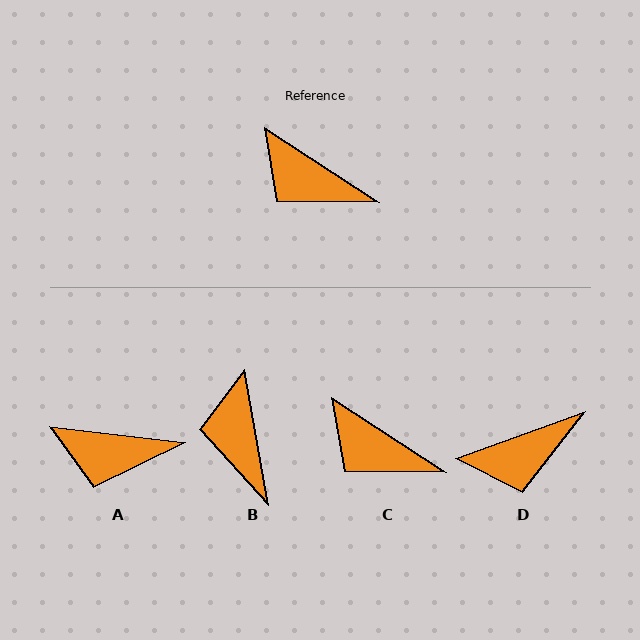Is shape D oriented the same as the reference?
No, it is off by about 53 degrees.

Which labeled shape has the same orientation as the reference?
C.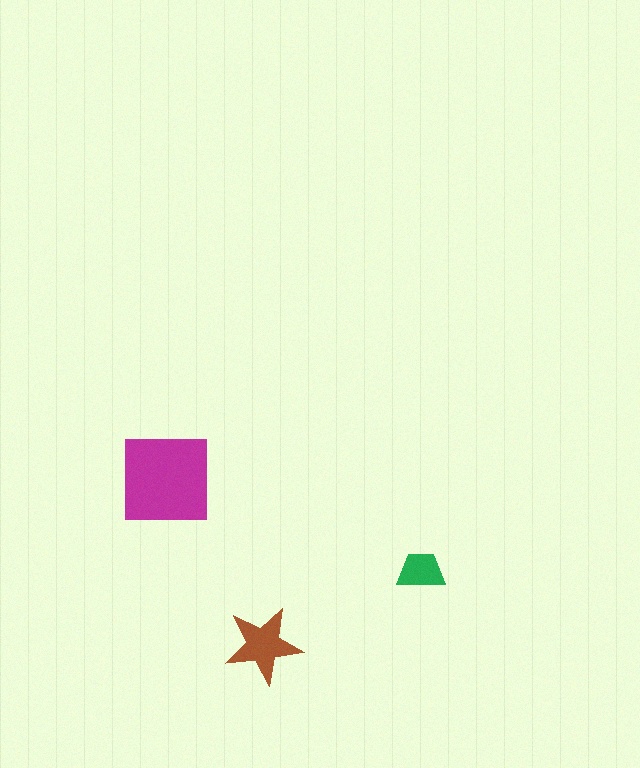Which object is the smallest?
The green trapezoid.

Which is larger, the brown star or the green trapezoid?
The brown star.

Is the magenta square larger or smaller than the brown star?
Larger.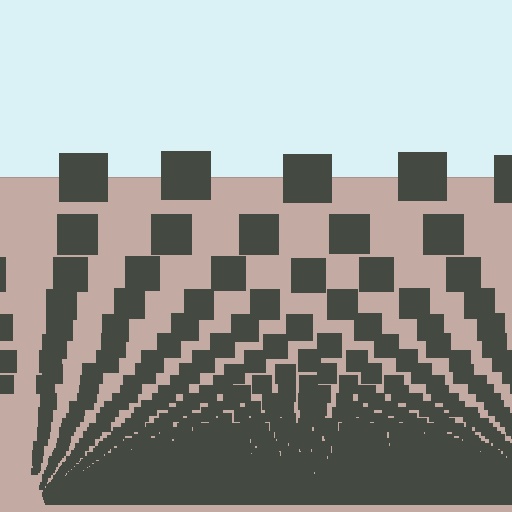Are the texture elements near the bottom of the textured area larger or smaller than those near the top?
Smaller. The gradient is inverted — elements near the bottom are smaller and denser.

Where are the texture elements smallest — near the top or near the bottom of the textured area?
Near the bottom.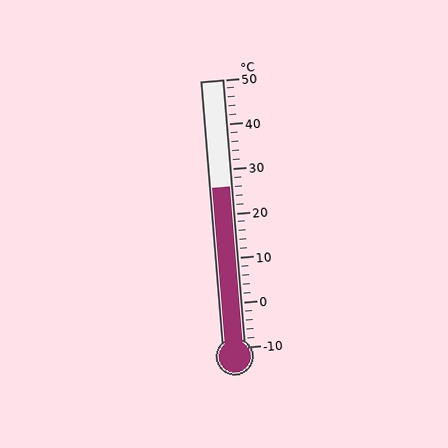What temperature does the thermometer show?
The thermometer shows approximately 26°C.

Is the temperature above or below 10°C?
The temperature is above 10°C.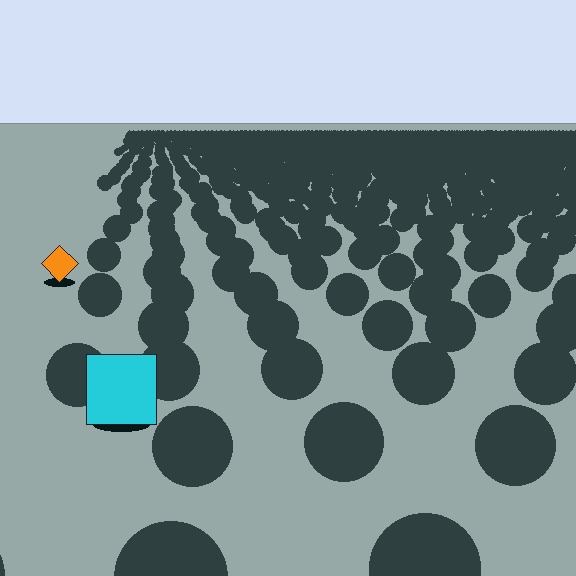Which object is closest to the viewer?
The cyan square is closest. The texture marks near it are larger and more spread out.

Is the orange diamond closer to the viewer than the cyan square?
No. The cyan square is closer — you can tell from the texture gradient: the ground texture is coarser near it.